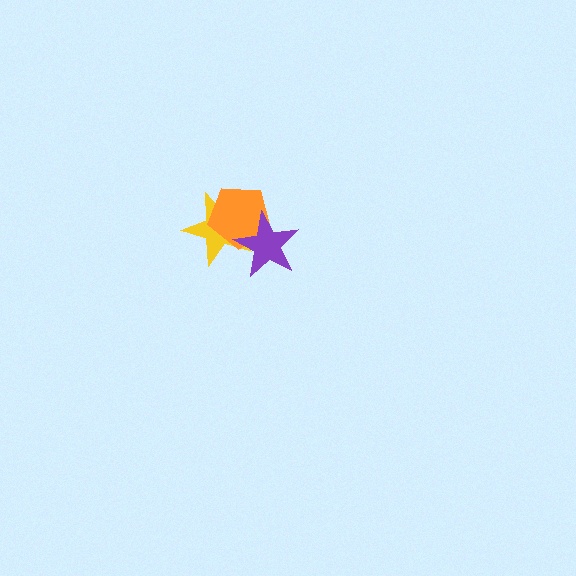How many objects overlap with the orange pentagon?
2 objects overlap with the orange pentagon.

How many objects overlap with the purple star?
2 objects overlap with the purple star.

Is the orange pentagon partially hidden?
Yes, it is partially covered by another shape.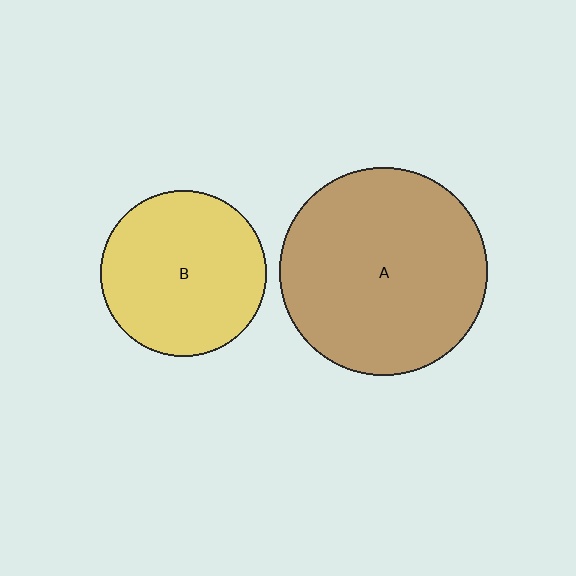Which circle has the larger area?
Circle A (brown).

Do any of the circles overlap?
No, none of the circles overlap.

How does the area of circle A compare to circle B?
Approximately 1.6 times.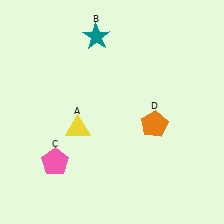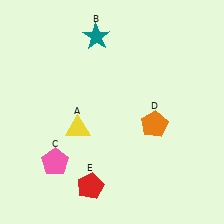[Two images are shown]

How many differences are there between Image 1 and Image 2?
There is 1 difference between the two images.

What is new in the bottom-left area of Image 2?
A red pentagon (E) was added in the bottom-left area of Image 2.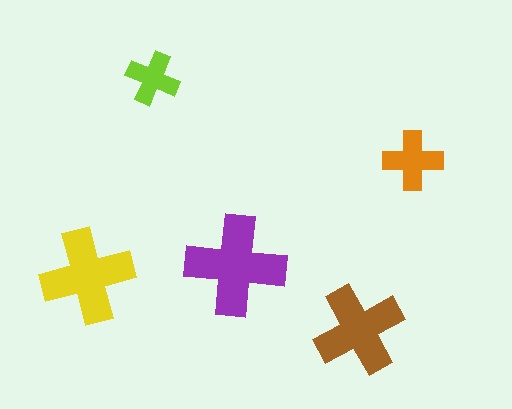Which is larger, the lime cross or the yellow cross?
The yellow one.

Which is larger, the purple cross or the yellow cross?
The purple one.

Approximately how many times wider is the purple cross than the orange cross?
About 1.5 times wider.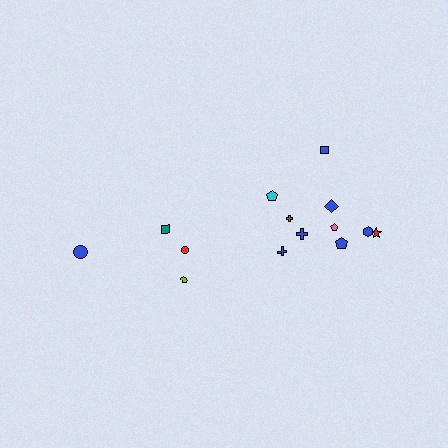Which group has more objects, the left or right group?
The right group.